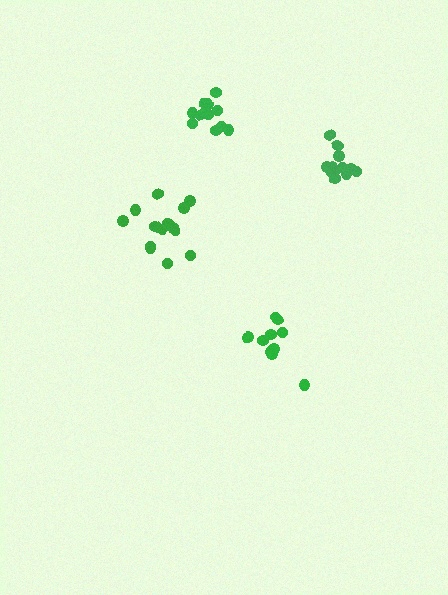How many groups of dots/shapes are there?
There are 4 groups.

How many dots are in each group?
Group 1: 12 dots, Group 2: 15 dots, Group 3: 10 dots, Group 4: 12 dots (49 total).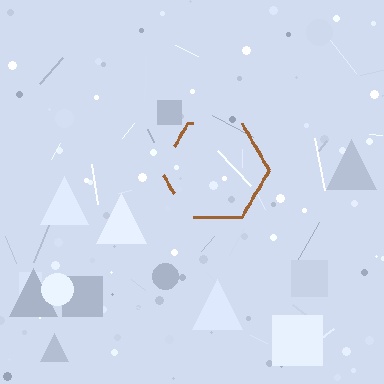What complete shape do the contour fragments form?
The contour fragments form a hexagon.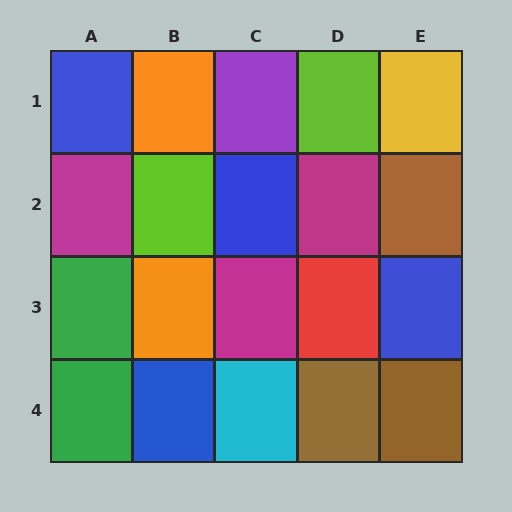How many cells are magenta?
3 cells are magenta.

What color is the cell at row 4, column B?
Blue.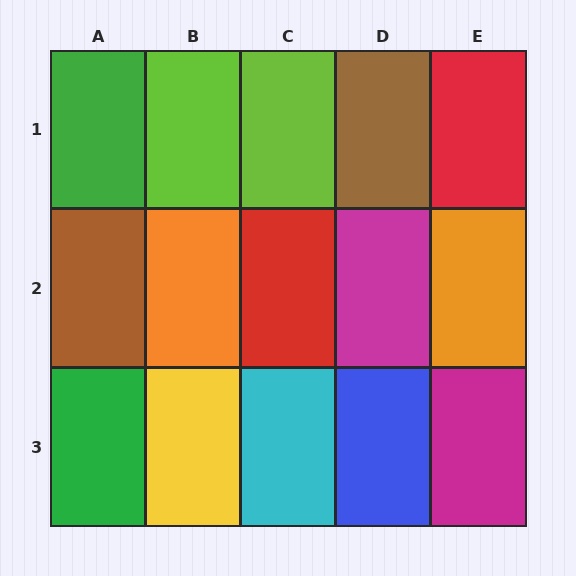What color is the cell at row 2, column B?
Orange.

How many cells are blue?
1 cell is blue.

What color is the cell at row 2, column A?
Brown.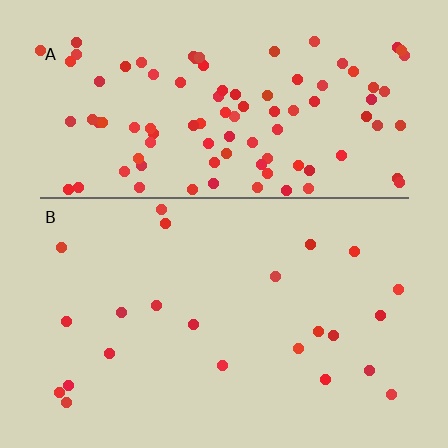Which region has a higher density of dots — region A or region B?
A (the top).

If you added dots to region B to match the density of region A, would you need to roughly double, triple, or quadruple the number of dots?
Approximately quadruple.